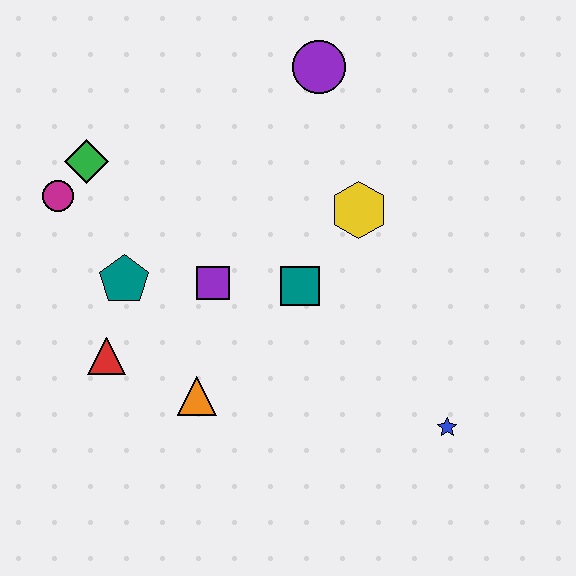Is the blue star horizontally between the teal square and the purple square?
No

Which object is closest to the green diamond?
The magenta circle is closest to the green diamond.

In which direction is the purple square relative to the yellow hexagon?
The purple square is to the left of the yellow hexagon.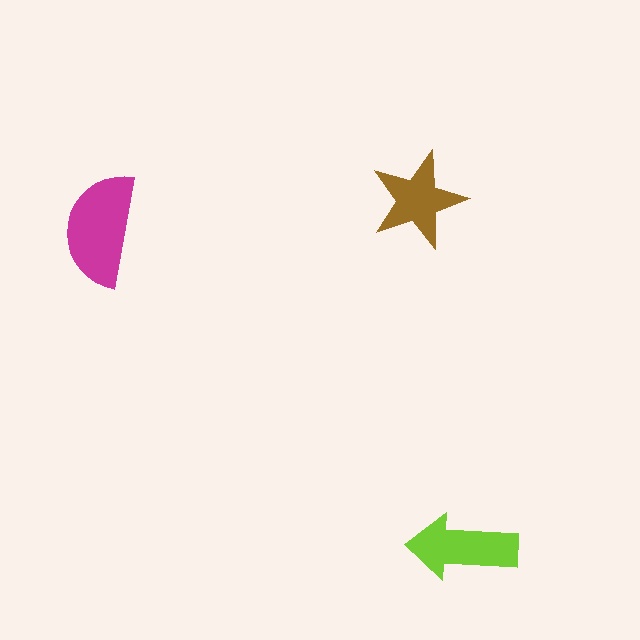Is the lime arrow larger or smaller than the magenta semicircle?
Smaller.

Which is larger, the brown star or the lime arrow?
The lime arrow.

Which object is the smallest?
The brown star.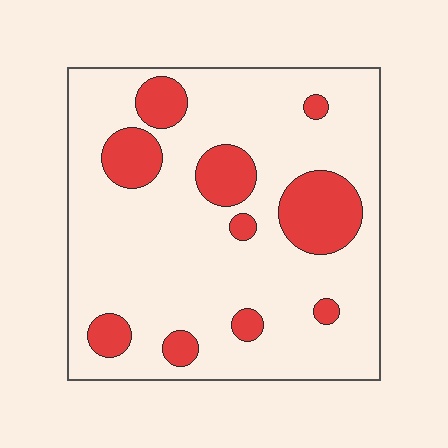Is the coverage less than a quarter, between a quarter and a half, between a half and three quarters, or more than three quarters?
Less than a quarter.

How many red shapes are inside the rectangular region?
10.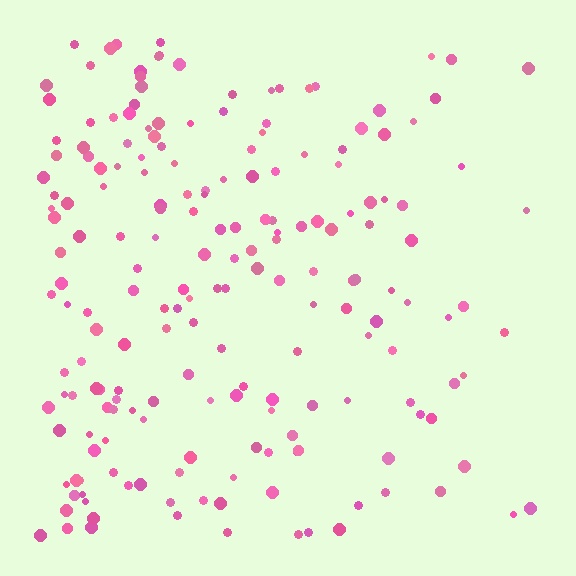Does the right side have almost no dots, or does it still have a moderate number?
Still a moderate number, just noticeably fewer than the left.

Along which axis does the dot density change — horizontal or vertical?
Horizontal.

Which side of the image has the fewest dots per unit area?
The right.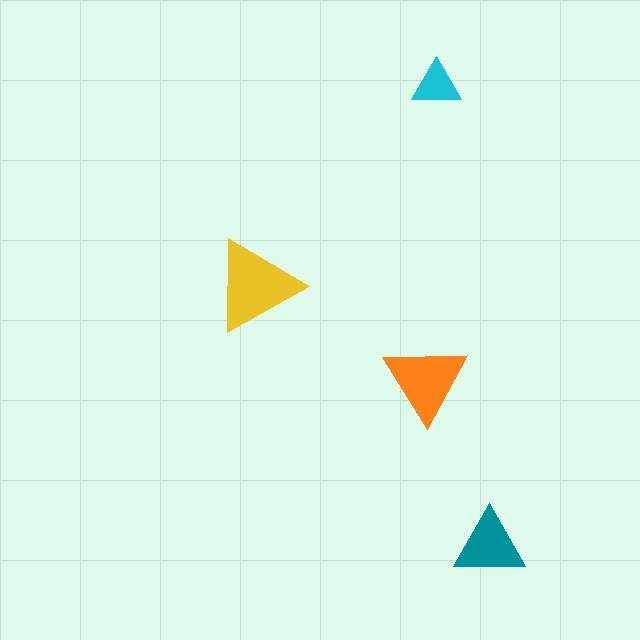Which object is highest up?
The cyan triangle is topmost.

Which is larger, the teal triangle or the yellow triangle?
The yellow one.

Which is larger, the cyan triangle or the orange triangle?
The orange one.